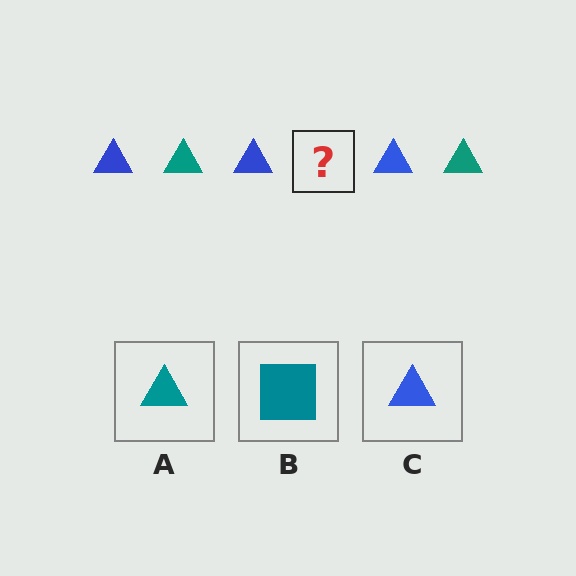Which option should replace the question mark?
Option A.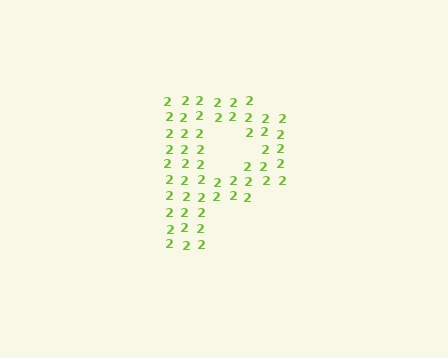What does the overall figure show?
The overall figure shows the letter P.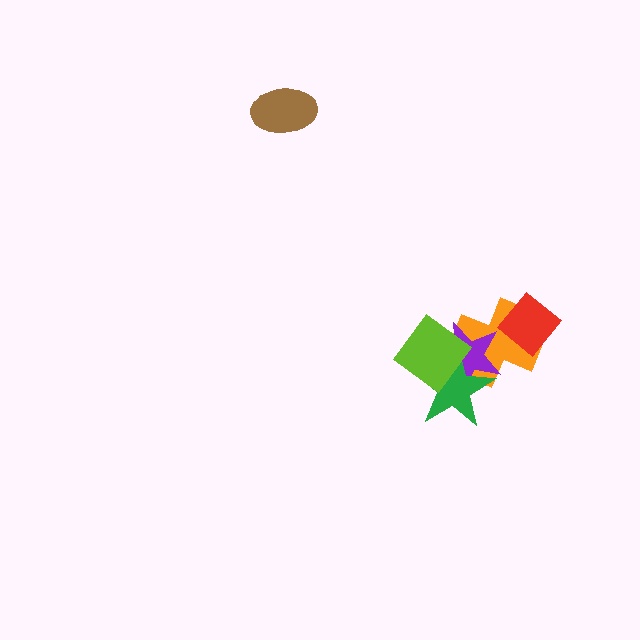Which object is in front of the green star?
The lime diamond is in front of the green star.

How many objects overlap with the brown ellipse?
0 objects overlap with the brown ellipse.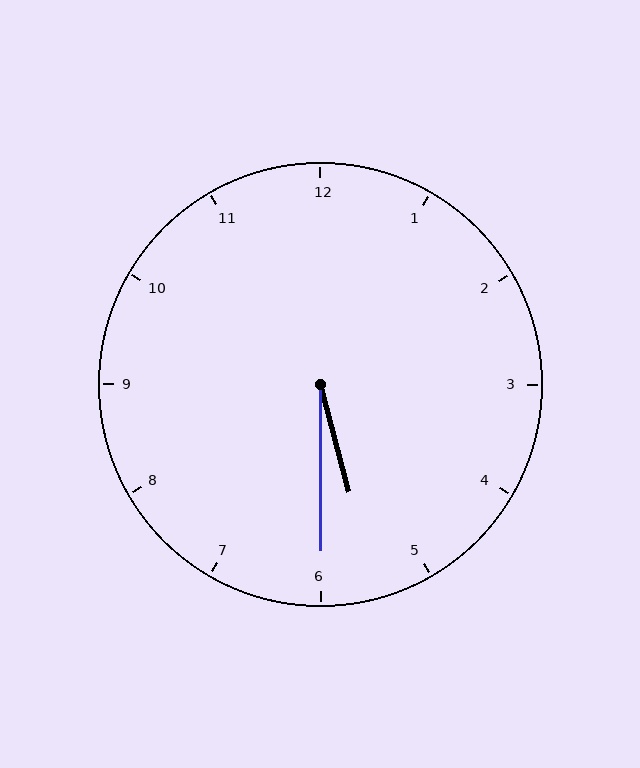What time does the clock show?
5:30.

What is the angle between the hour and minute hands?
Approximately 15 degrees.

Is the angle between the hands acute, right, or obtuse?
It is acute.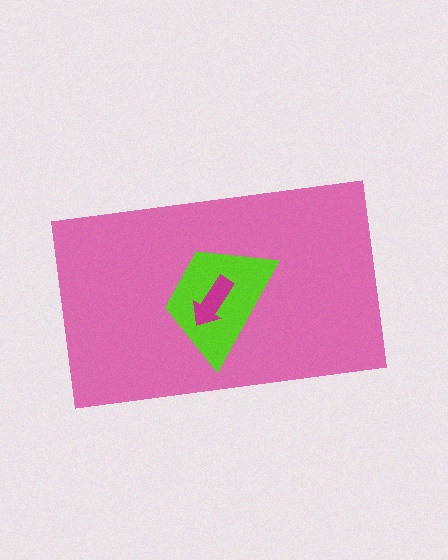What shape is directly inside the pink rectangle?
The lime trapezoid.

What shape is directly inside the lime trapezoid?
The magenta arrow.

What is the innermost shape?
The magenta arrow.